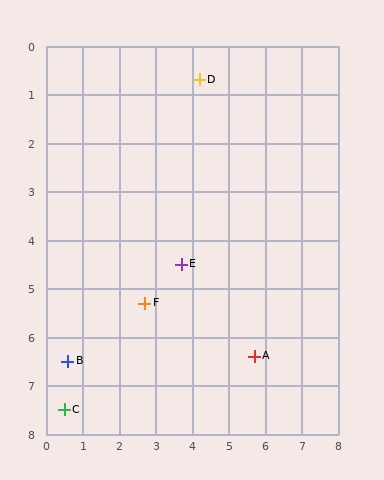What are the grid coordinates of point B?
Point B is at approximately (0.6, 6.5).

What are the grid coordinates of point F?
Point F is at approximately (2.7, 5.3).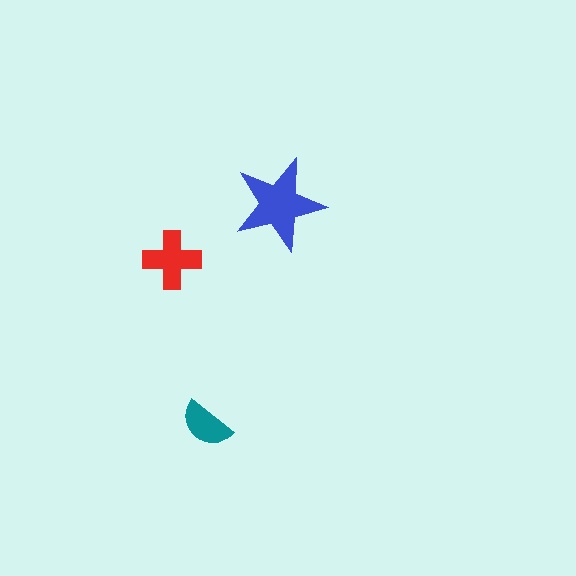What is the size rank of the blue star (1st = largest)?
1st.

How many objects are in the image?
There are 3 objects in the image.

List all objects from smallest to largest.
The teal semicircle, the red cross, the blue star.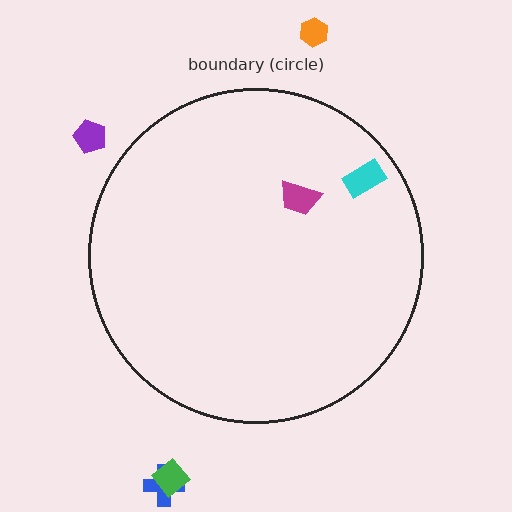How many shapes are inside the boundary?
2 inside, 4 outside.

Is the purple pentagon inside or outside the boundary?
Outside.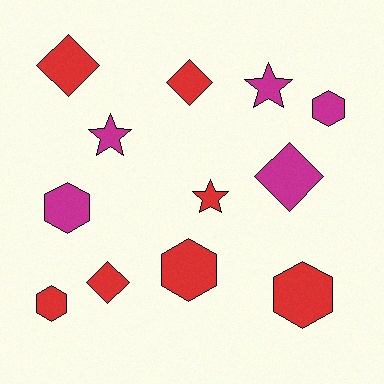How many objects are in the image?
There are 12 objects.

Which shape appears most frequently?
Hexagon, with 5 objects.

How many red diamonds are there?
There are 3 red diamonds.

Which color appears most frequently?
Red, with 7 objects.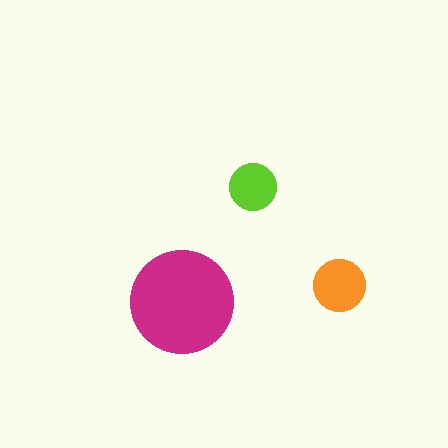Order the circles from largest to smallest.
the magenta one, the orange one, the lime one.